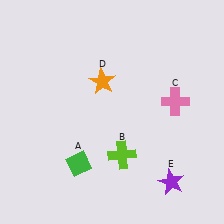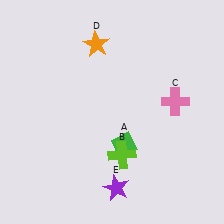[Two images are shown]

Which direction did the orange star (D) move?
The orange star (D) moved up.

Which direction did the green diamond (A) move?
The green diamond (A) moved right.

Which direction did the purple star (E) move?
The purple star (E) moved left.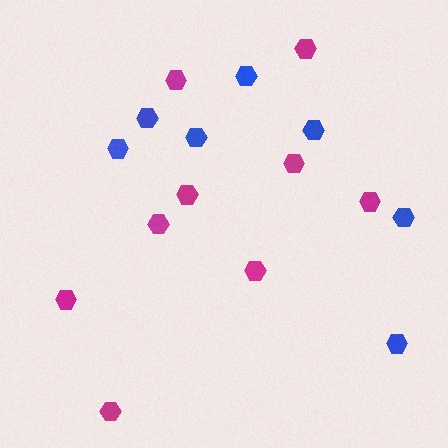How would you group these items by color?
There are 2 groups: one group of magenta hexagons (9) and one group of blue hexagons (7).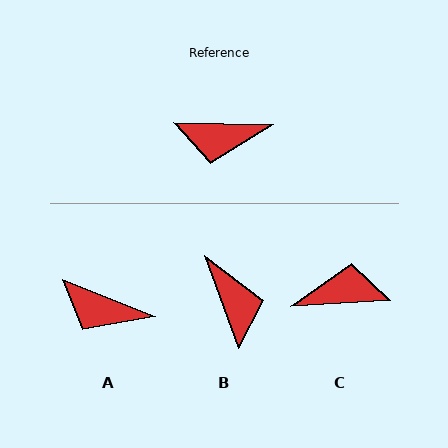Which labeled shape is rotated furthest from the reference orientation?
C, about 176 degrees away.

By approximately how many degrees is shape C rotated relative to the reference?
Approximately 176 degrees clockwise.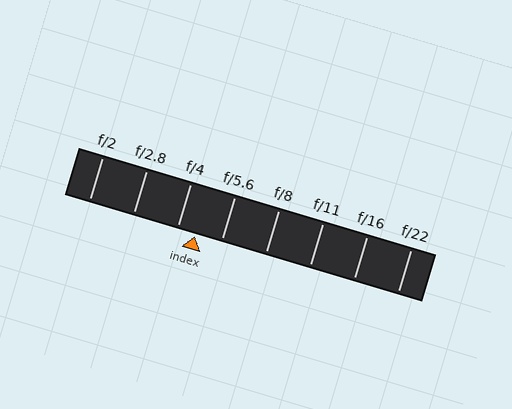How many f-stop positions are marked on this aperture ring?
There are 8 f-stop positions marked.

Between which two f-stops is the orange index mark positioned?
The index mark is between f/4 and f/5.6.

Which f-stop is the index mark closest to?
The index mark is closest to f/4.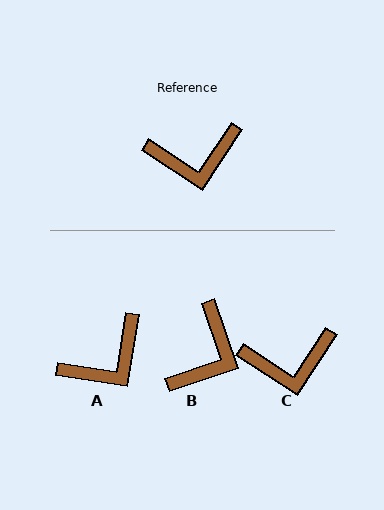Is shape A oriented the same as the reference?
No, it is off by about 25 degrees.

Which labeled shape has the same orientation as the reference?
C.